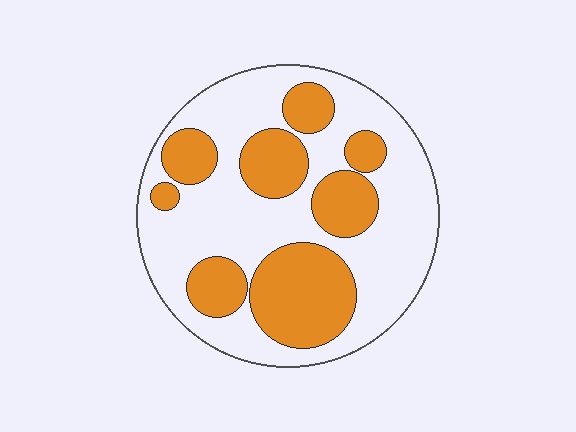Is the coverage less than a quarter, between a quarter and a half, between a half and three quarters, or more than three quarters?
Between a quarter and a half.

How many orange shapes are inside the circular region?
8.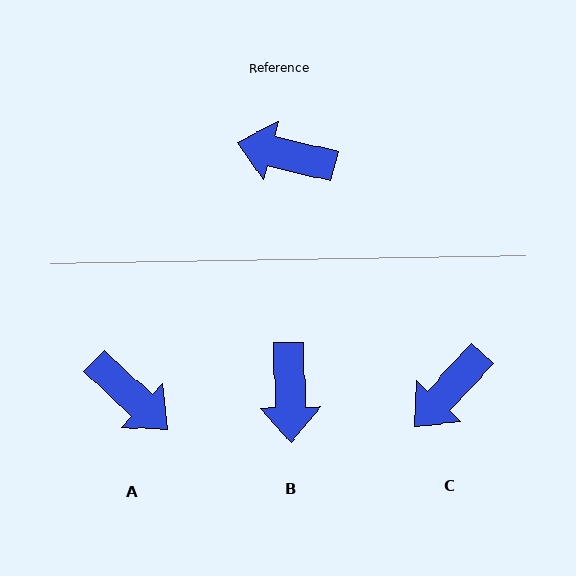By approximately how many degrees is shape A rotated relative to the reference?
Approximately 151 degrees counter-clockwise.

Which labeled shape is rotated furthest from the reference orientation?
A, about 151 degrees away.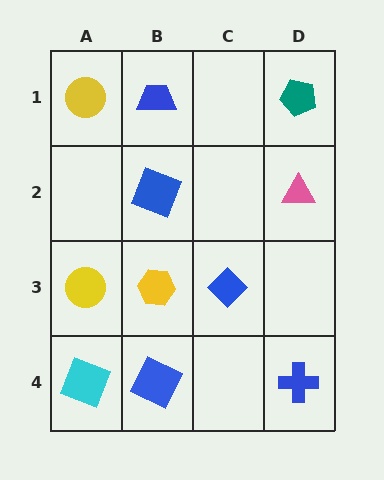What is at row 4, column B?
A blue square.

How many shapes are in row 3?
3 shapes.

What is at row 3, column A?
A yellow circle.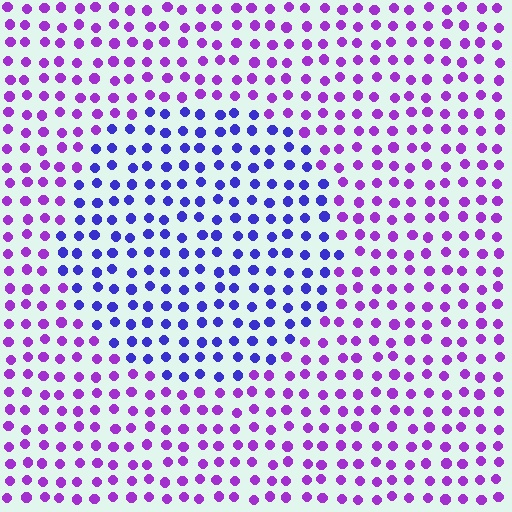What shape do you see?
I see a circle.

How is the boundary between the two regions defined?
The boundary is defined purely by a slight shift in hue (about 40 degrees). Spacing, size, and orientation are identical on both sides.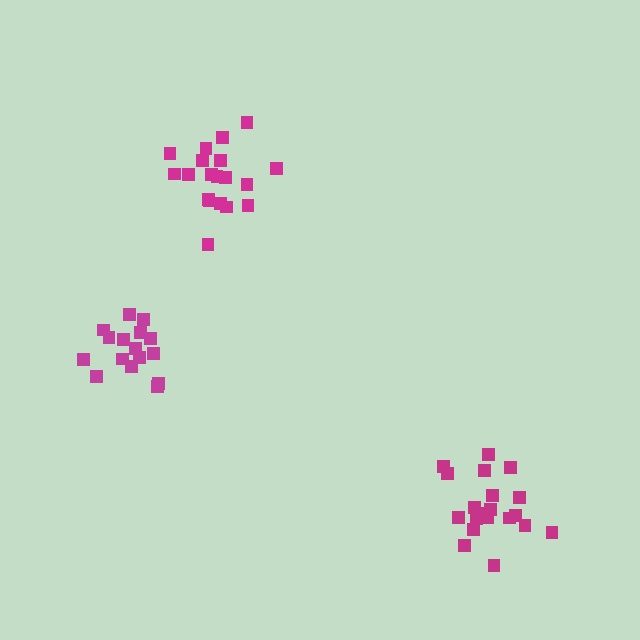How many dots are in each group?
Group 1: 16 dots, Group 2: 20 dots, Group 3: 19 dots (55 total).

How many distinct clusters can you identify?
There are 3 distinct clusters.